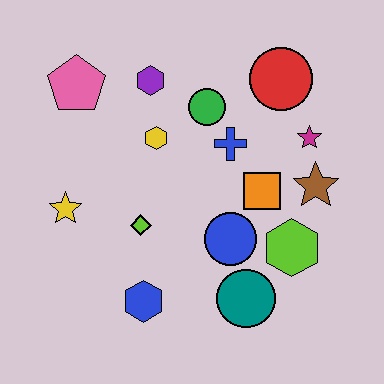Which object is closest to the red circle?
The magenta star is closest to the red circle.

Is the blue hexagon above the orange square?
No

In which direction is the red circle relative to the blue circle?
The red circle is above the blue circle.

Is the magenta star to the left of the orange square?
No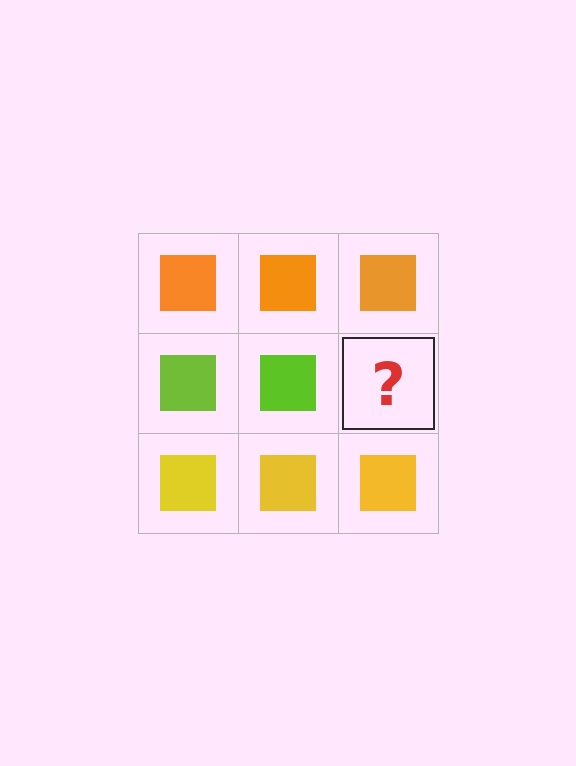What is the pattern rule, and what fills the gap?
The rule is that each row has a consistent color. The gap should be filled with a lime square.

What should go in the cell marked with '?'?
The missing cell should contain a lime square.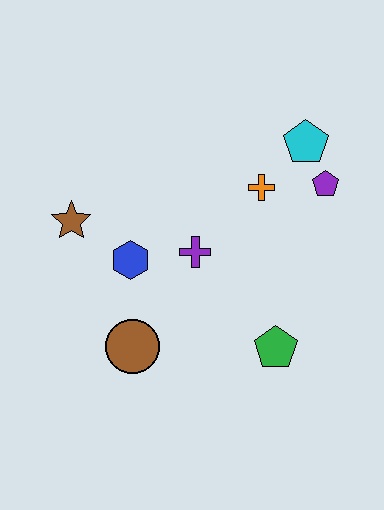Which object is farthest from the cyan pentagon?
The brown circle is farthest from the cyan pentagon.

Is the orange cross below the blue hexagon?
No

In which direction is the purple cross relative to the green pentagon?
The purple cross is above the green pentagon.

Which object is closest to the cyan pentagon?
The purple pentagon is closest to the cyan pentagon.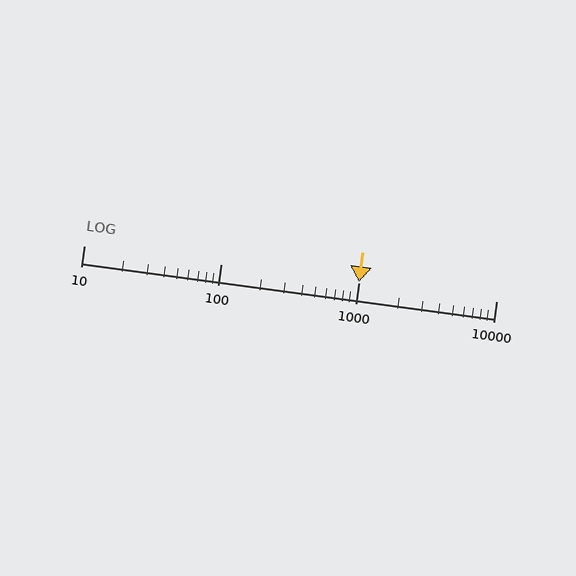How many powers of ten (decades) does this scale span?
The scale spans 3 decades, from 10 to 10000.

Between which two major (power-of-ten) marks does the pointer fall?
The pointer is between 1000 and 10000.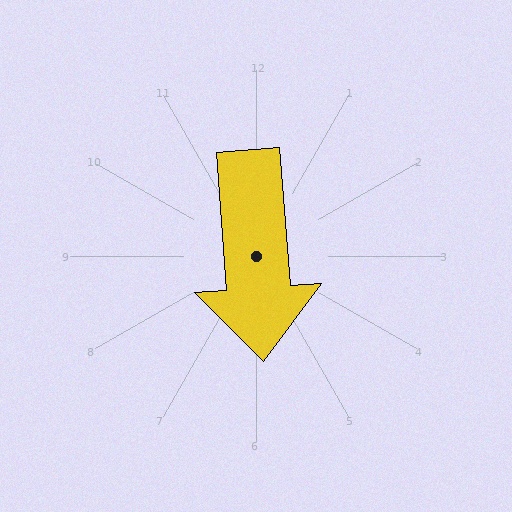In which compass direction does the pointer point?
South.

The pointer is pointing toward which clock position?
Roughly 6 o'clock.